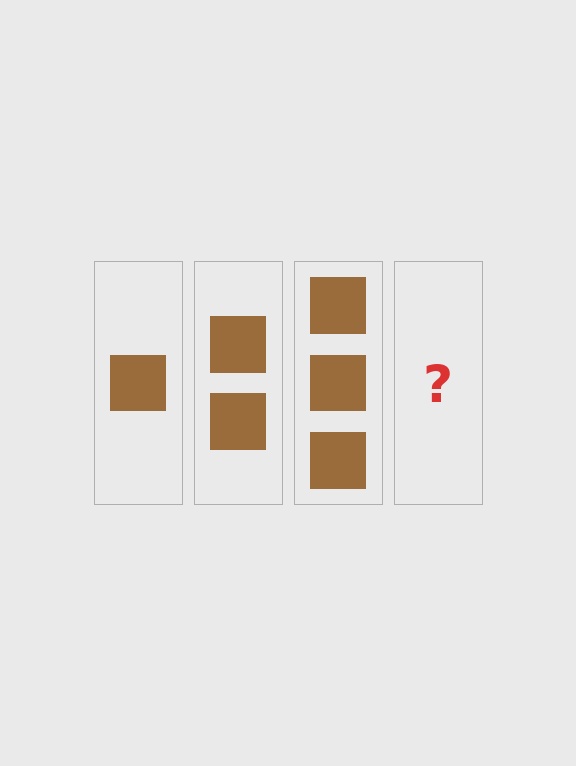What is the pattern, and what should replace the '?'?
The pattern is that each step adds one more square. The '?' should be 4 squares.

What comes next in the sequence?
The next element should be 4 squares.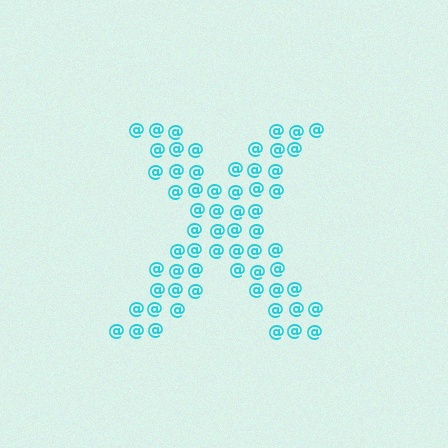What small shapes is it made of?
It is made of small at signs.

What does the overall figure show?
The overall figure shows the letter X.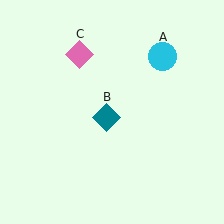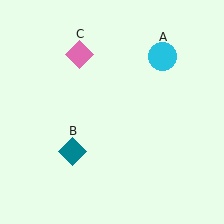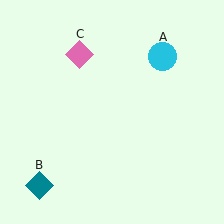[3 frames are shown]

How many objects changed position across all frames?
1 object changed position: teal diamond (object B).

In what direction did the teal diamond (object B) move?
The teal diamond (object B) moved down and to the left.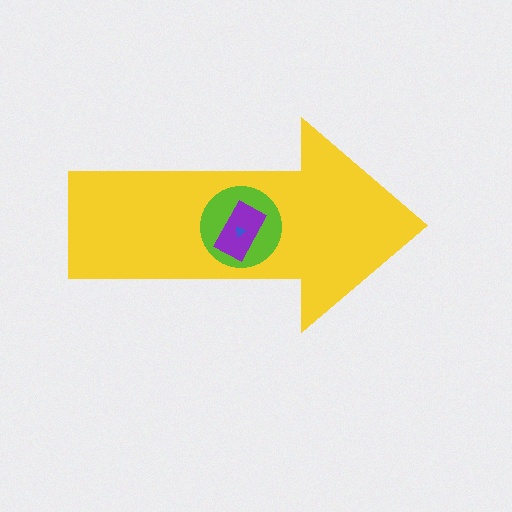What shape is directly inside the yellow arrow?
The lime circle.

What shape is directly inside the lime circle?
The purple rectangle.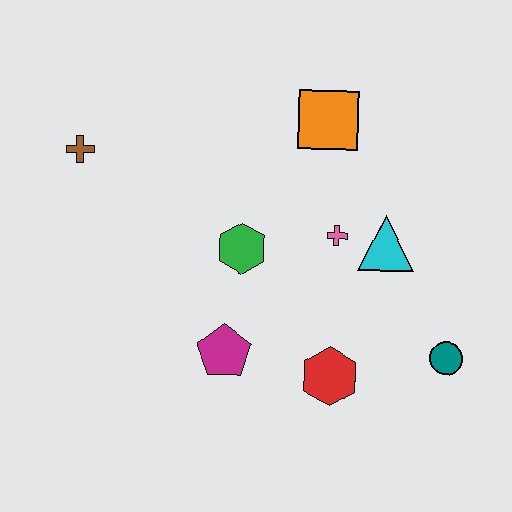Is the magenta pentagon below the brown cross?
Yes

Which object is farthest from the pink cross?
The brown cross is farthest from the pink cross.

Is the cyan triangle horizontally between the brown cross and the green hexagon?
No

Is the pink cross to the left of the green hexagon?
No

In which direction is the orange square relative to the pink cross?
The orange square is above the pink cross.